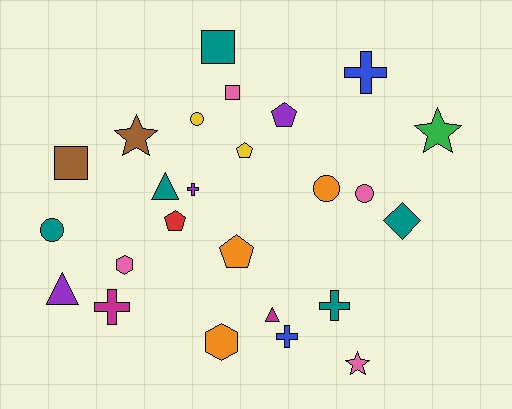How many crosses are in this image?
There are 5 crosses.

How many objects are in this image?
There are 25 objects.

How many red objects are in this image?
There is 1 red object.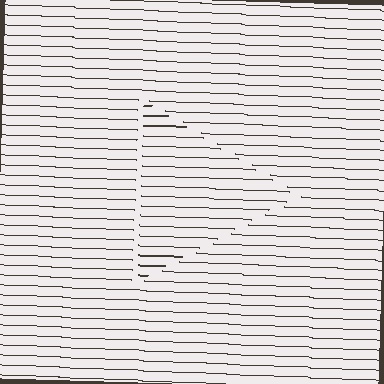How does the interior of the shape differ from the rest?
The interior of the shape contains the same grating, shifted by half a period — the contour is defined by the phase discontinuity where line-ends from the inner and outer gratings abut.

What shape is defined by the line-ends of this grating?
An illusory triangle. The interior of the shape contains the same grating, shifted by half a period — the contour is defined by the phase discontinuity where line-ends from the inner and outer gratings abut.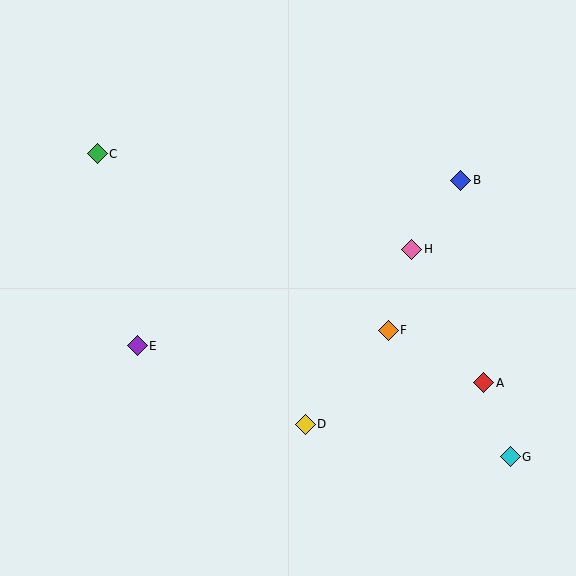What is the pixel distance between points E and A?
The distance between E and A is 349 pixels.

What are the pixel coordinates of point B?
Point B is at (461, 180).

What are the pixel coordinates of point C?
Point C is at (97, 154).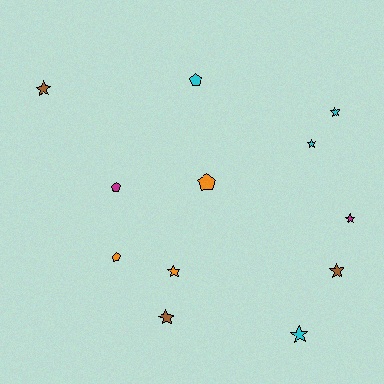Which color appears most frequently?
Cyan, with 4 objects.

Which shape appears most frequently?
Star, with 8 objects.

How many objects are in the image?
There are 12 objects.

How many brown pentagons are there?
There are no brown pentagons.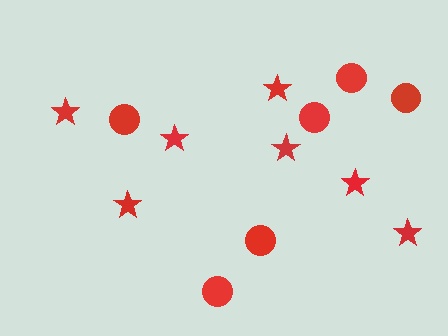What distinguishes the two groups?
There are 2 groups: one group of circles (6) and one group of stars (7).